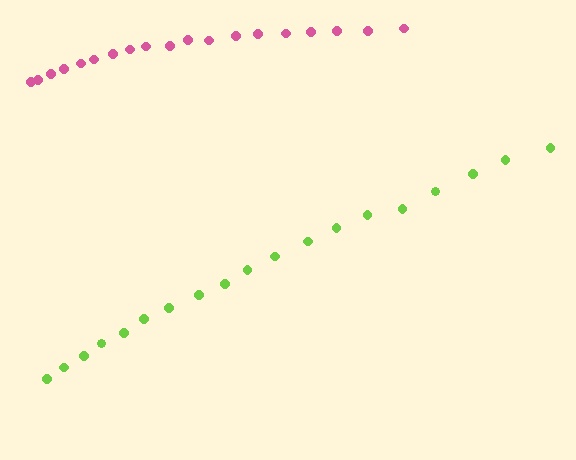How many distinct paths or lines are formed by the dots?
There are 2 distinct paths.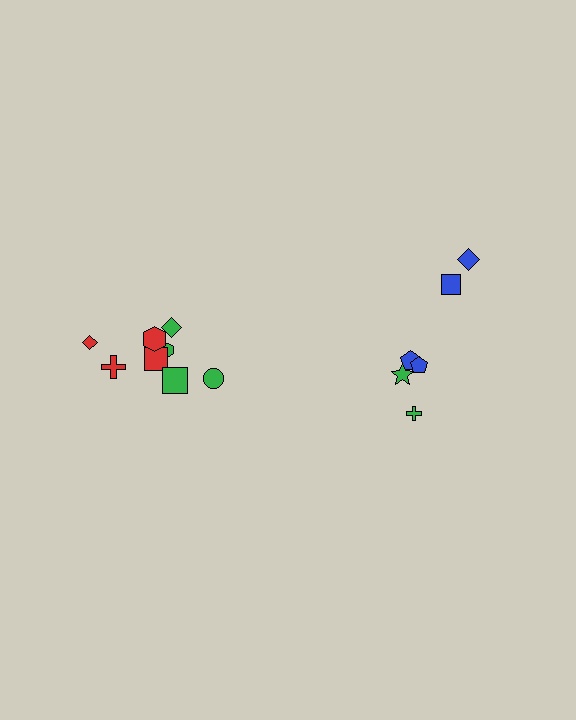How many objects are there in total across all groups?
There are 14 objects.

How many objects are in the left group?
There are 8 objects.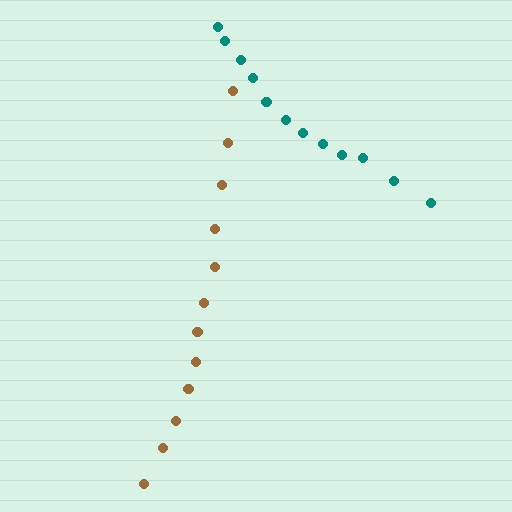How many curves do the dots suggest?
There are 2 distinct paths.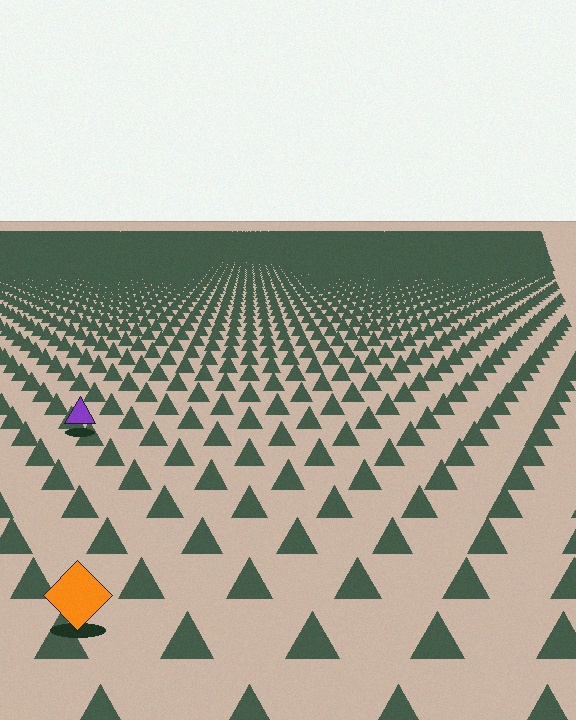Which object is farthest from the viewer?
The purple triangle is farthest from the viewer. It appears smaller and the ground texture around it is denser.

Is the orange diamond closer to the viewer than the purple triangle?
Yes. The orange diamond is closer — you can tell from the texture gradient: the ground texture is coarser near it.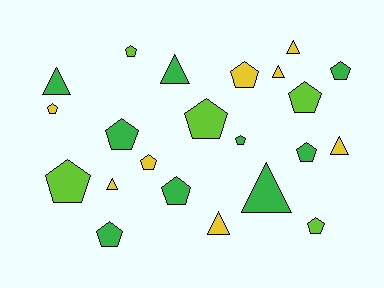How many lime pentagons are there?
There are 5 lime pentagons.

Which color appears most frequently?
Green, with 9 objects.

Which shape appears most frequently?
Pentagon, with 14 objects.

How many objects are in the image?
There are 22 objects.